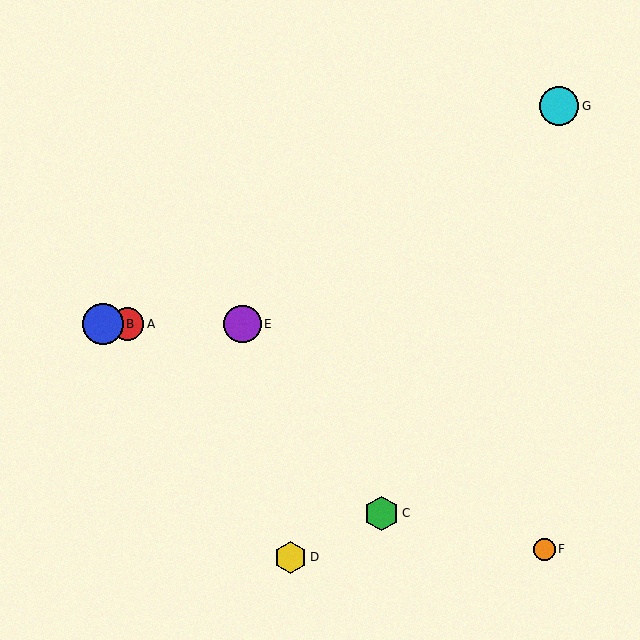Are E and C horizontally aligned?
No, E is at y≈324 and C is at y≈513.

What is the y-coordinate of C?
Object C is at y≈513.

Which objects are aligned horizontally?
Objects A, B, E are aligned horizontally.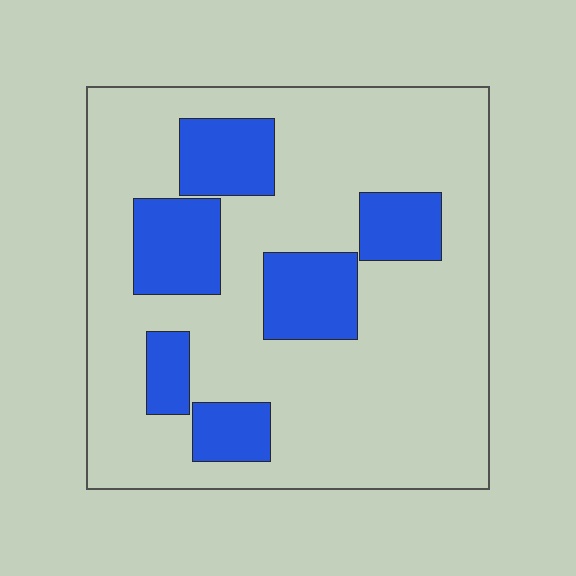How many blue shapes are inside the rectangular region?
6.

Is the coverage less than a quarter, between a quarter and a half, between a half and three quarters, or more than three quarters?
Less than a quarter.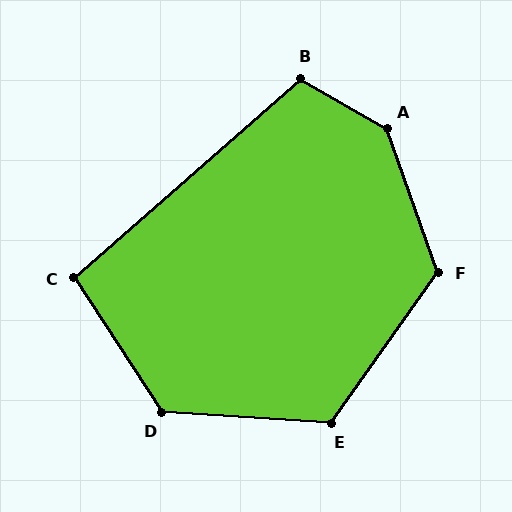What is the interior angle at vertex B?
Approximately 109 degrees (obtuse).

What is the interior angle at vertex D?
Approximately 126 degrees (obtuse).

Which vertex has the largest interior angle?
A, at approximately 139 degrees.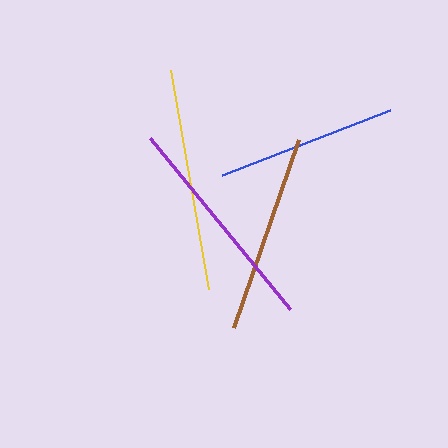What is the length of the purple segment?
The purple segment is approximately 220 pixels long.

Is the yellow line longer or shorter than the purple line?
The yellow line is longer than the purple line.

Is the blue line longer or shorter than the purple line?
The purple line is longer than the blue line.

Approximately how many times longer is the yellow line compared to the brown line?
The yellow line is approximately 1.1 times the length of the brown line.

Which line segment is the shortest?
The blue line is the shortest at approximately 180 pixels.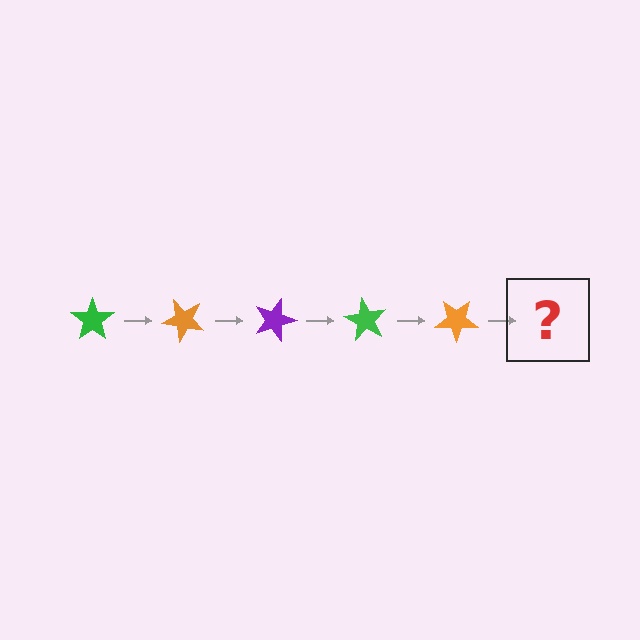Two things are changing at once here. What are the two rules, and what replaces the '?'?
The two rules are that it rotates 45 degrees each step and the color cycles through green, orange, and purple. The '?' should be a purple star, rotated 225 degrees from the start.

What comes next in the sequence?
The next element should be a purple star, rotated 225 degrees from the start.